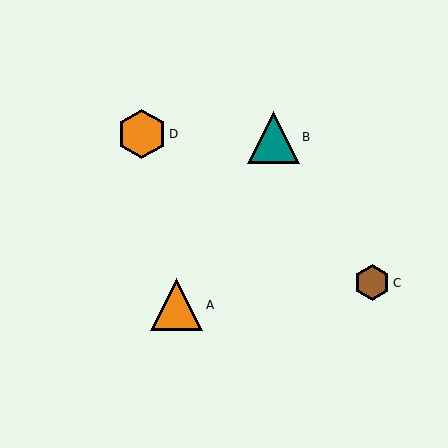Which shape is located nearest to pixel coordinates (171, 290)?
The orange triangle (labeled A) at (176, 305) is nearest to that location.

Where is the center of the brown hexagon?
The center of the brown hexagon is at (372, 283).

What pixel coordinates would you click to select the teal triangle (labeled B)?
Click at (273, 137) to select the teal triangle B.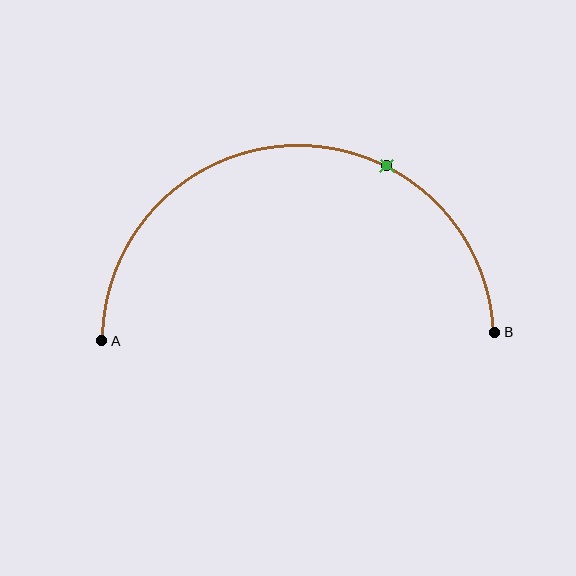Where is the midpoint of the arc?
The arc midpoint is the point on the curve farthest from the straight line joining A and B. It sits above that line.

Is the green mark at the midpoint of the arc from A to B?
No. The green mark lies on the arc but is closer to endpoint B. The arc midpoint would be at the point on the curve equidistant along the arc from both A and B.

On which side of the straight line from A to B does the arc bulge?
The arc bulges above the straight line connecting A and B.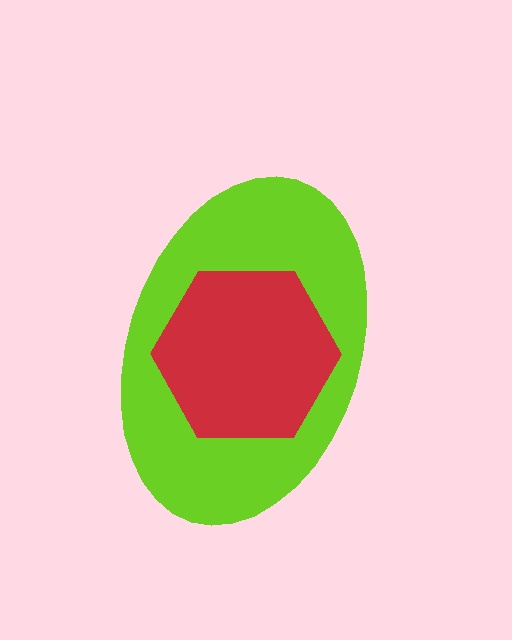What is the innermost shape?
The red hexagon.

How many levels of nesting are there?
2.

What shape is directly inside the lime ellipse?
The red hexagon.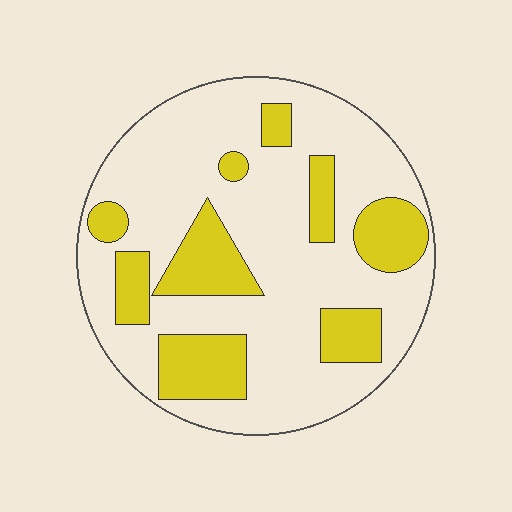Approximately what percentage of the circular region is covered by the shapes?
Approximately 25%.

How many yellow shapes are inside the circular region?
9.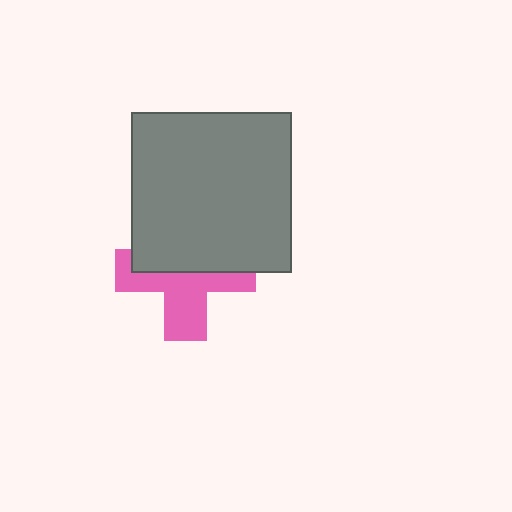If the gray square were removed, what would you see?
You would see the complete pink cross.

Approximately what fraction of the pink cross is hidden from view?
Roughly 50% of the pink cross is hidden behind the gray square.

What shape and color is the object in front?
The object in front is a gray square.